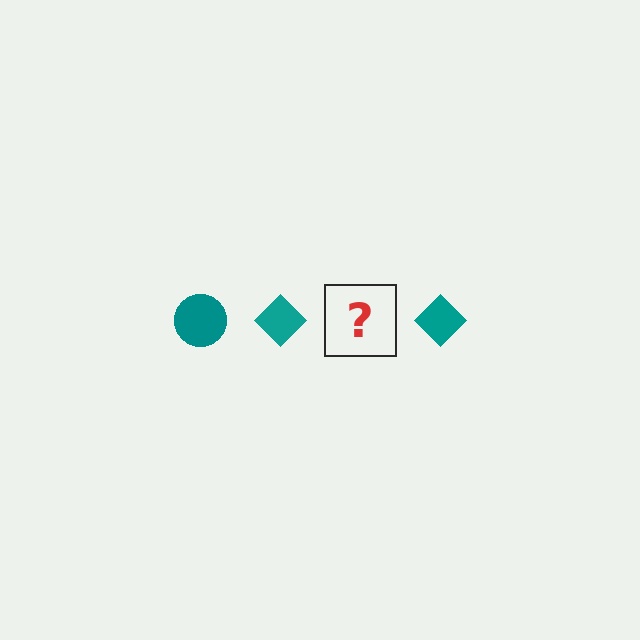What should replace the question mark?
The question mark should be replaced with a teal circle.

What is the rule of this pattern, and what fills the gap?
The rule is that the pattern cycles through circle, diamond shapes in teal. The gap should be filled with a teal circle.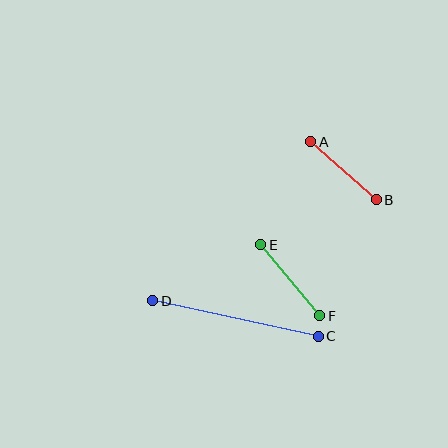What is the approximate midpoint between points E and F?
The midpoint is at approximately (290, 280) pixels.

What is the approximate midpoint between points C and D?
The midpoint is at approximately (236, 319) pixels.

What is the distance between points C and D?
The distance is approximately 169 pixels.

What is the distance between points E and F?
The distance is approximately 92 pixels.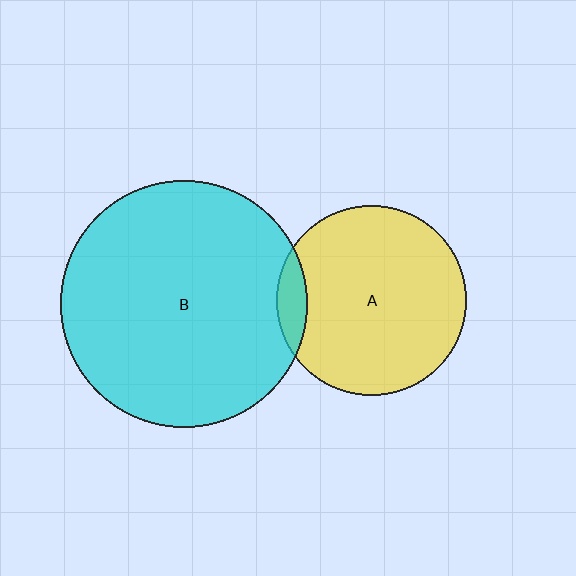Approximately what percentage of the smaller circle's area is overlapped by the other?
Approximately 10%.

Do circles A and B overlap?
Yes.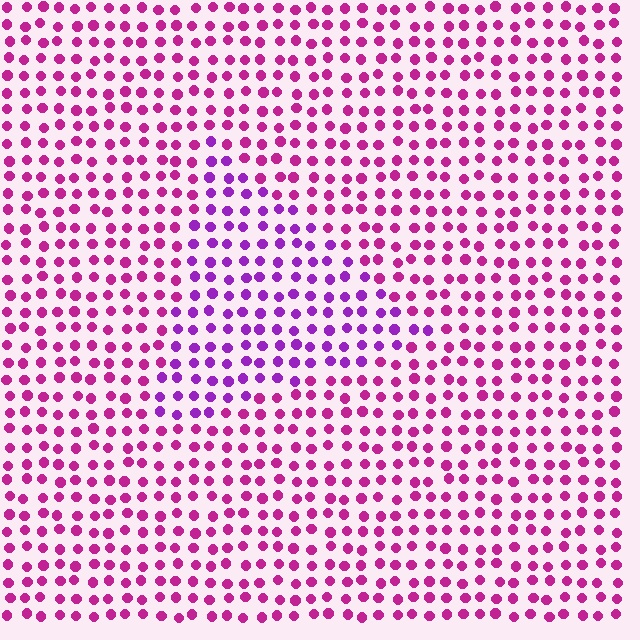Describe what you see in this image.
The image is filled with small magenta elements in a uniform arrangement. A triangle-shaped region is visible where the elements are tinted to a slightly different hue, forming a subtle color boundary.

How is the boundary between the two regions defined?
The boundary is defined purely by a slight shift in hue (about 32 degrees). Spacing, size, and orientation are identical on both sides.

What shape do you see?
I see a triangle.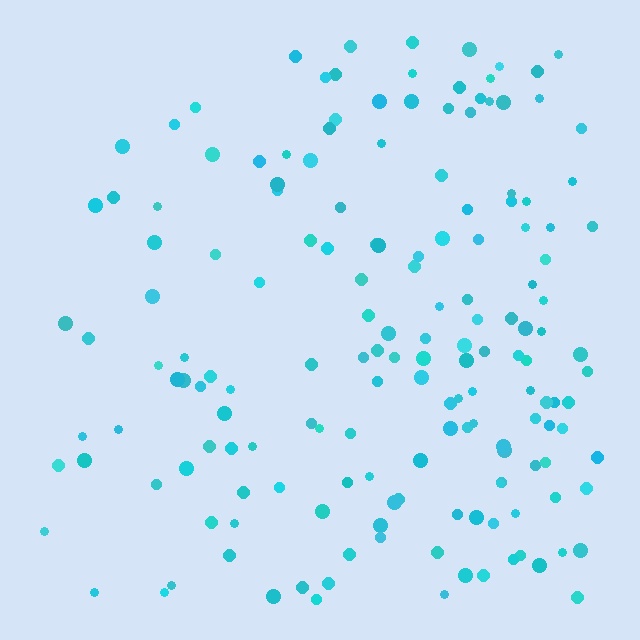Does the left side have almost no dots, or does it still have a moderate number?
Still a moderate number, just noticeably fewer than the right.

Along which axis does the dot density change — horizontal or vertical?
Horizontal.